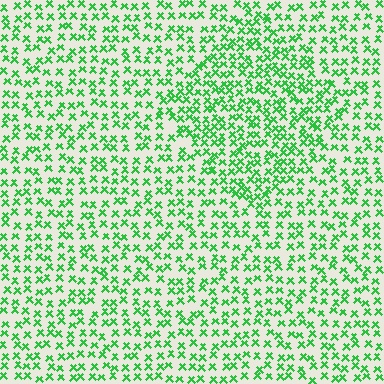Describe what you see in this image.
The image contains small green elements arranged at two different densities. A diamond-shaped region is visible where the elements are more densely packed than the surrounding area.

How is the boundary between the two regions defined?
The boundary is defined by a change in element density (approximately 1.6x ratio). All elements are the same color, size, and shape.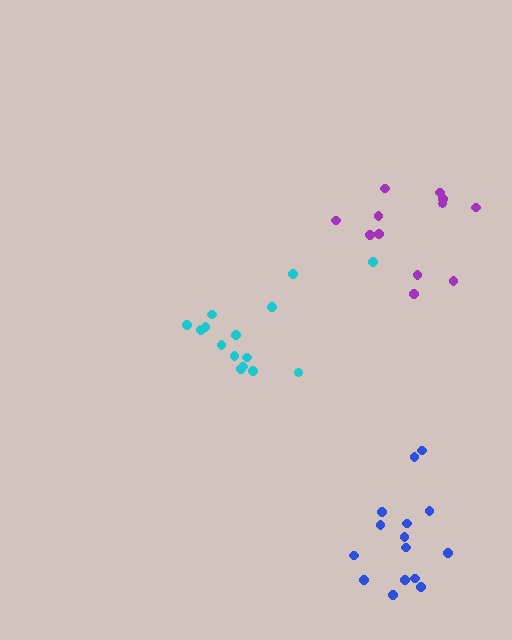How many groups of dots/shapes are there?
There are 3 groups.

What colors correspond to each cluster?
The clusters are colored: purple, cyan, blue.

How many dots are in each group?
Group 1: 12 dots, Group 2: 15 dots, Group 3: 15 dots (42 total).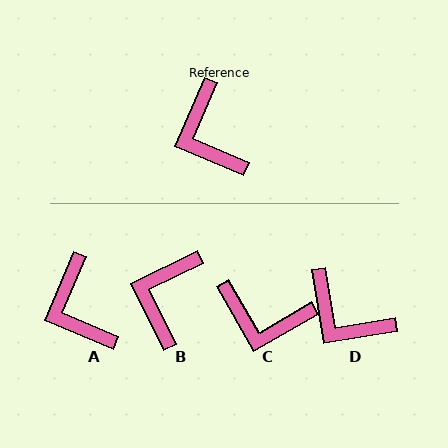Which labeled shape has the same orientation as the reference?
A.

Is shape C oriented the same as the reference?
No, it is off by about 53 degrees.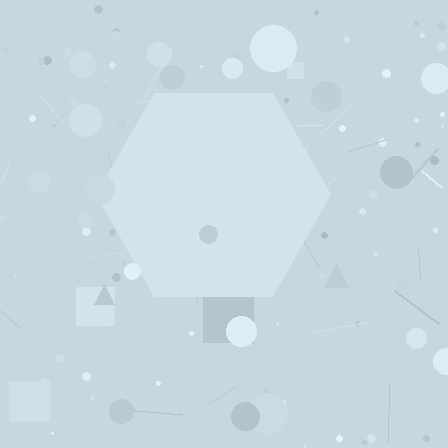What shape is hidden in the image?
A hexagon is hidden in the image.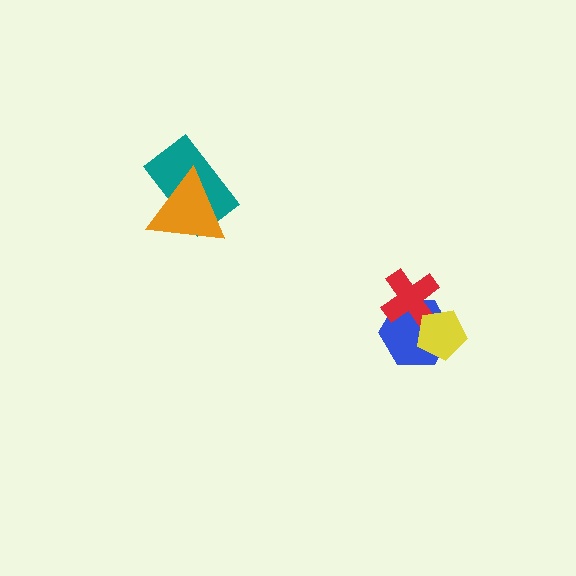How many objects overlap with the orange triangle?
1 object overlaps with the orange triangle.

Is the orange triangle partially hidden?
No, no other shape covers it.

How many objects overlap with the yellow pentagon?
2 objects overlap with the yellow pentagon.